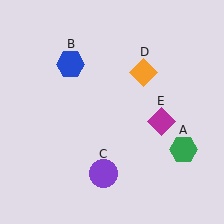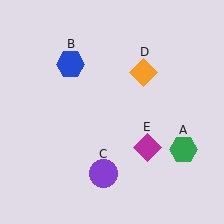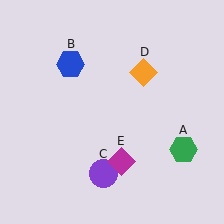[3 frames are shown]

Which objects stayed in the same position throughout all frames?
Green hexagon (object A) and blue hexagon (object B) and purple circle (object C) and orange diamond (object D) remained stationary.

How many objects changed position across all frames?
1 object changed position: magenta diamond (object E).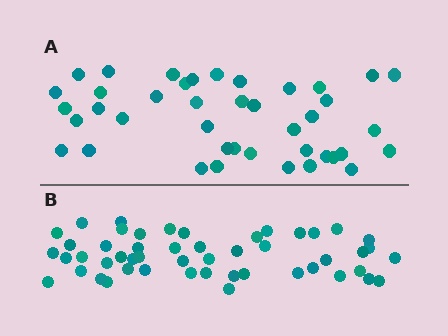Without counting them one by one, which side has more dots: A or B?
Region B (the bottom region) has more dots.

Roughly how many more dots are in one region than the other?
Region B has roughly 8 or so more dots than region A.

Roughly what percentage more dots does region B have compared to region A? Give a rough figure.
About 20% more.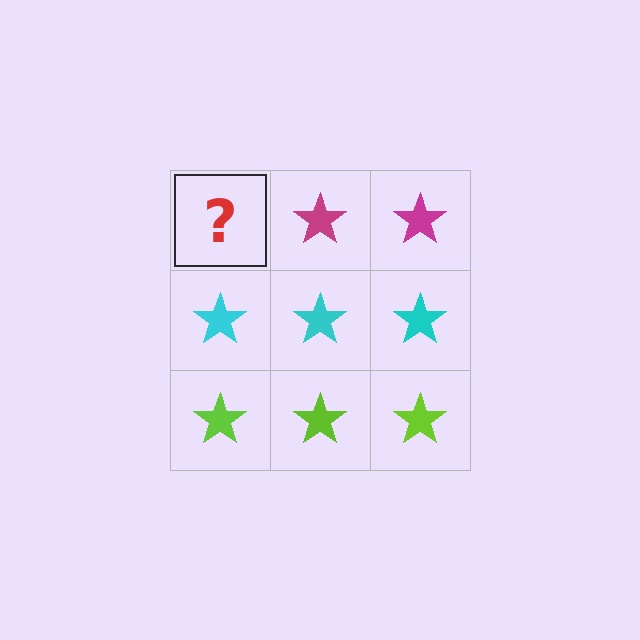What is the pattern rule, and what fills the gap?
The rule is that each row has a consistent color. The gap should be filled with a magenta star.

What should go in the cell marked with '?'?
The missing cell should contain a magenta star.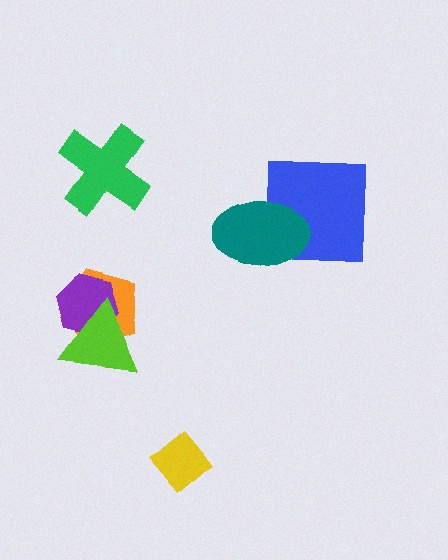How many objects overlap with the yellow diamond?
0 objects overlap with the yellow diamond.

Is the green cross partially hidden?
No, no other shape covers it.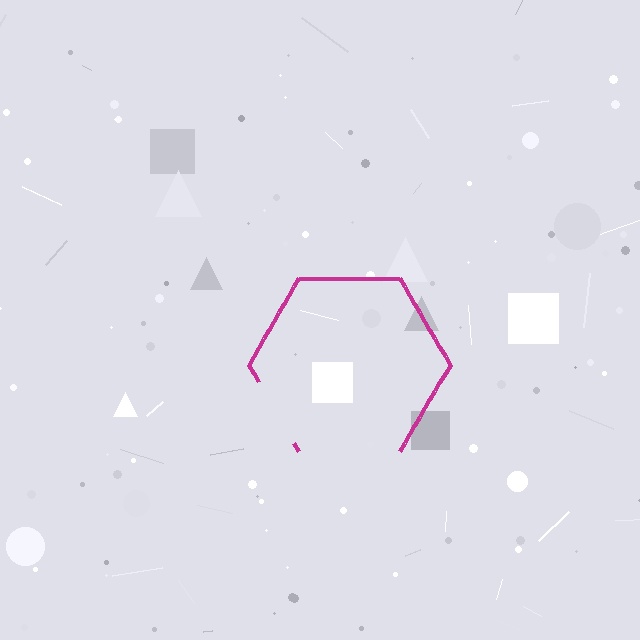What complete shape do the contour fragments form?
The contour fragments form a hexagon.